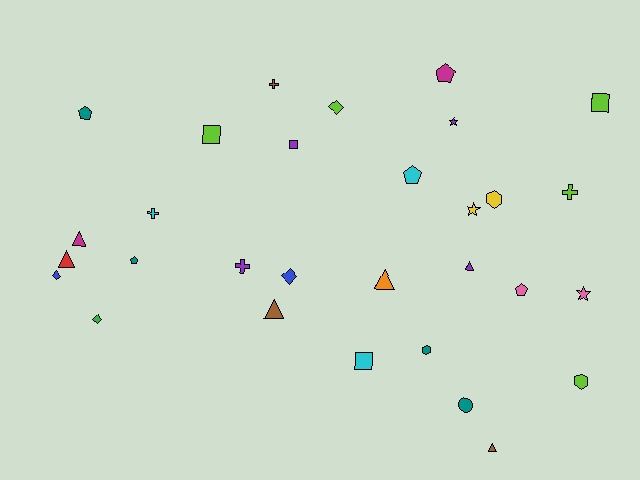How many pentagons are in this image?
There are 5 pentagons.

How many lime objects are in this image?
There are 5 lime objects.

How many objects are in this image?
There are 30 objects.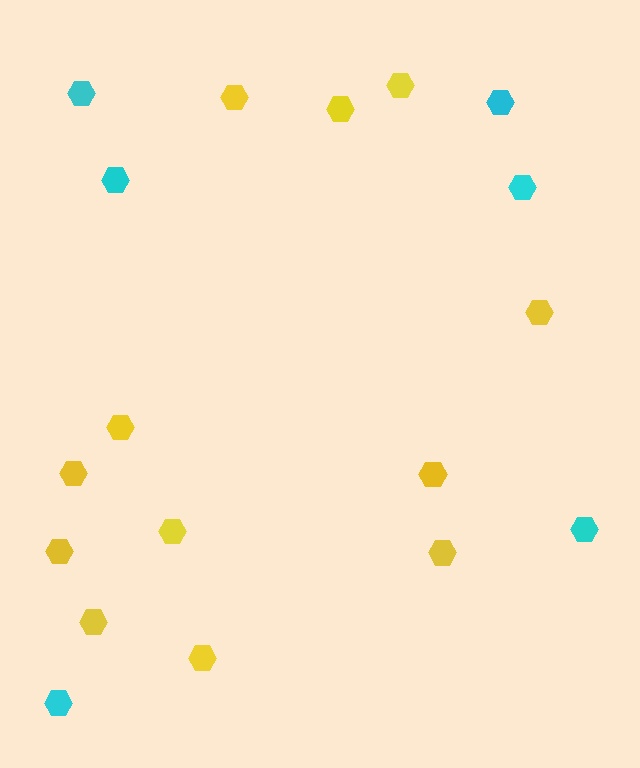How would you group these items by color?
There are 2 groups: one group of yellow hexagons (12) and one group of cyan hexagons (6).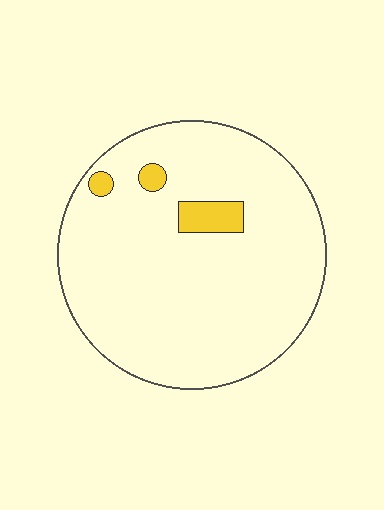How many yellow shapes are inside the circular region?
3.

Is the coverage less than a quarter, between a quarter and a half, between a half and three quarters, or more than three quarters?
Less than a quarter.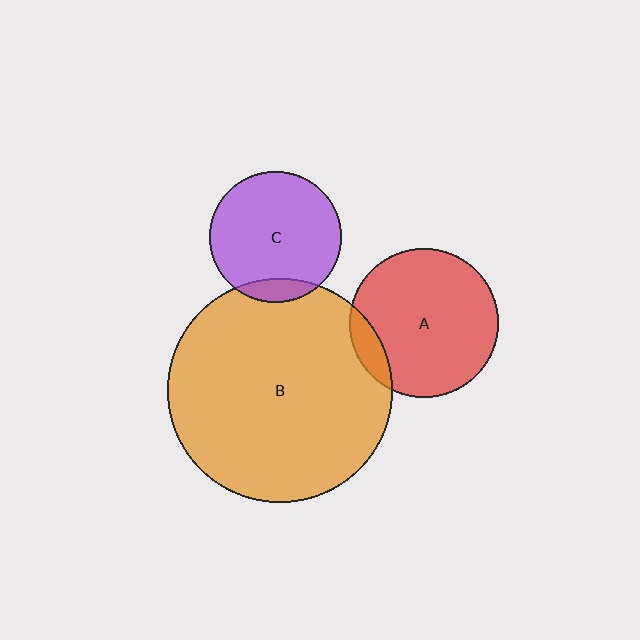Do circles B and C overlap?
Yes.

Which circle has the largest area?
Circle B (orange).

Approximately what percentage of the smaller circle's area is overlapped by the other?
Approximately 10%.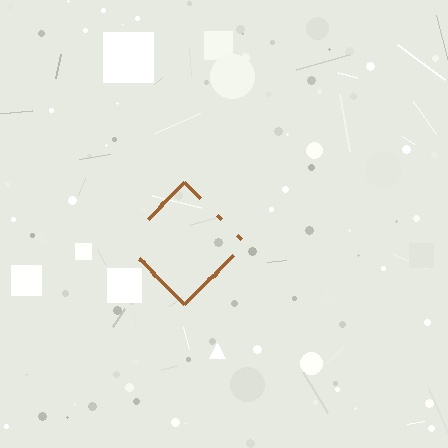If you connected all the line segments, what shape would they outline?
They would outline a diamond.